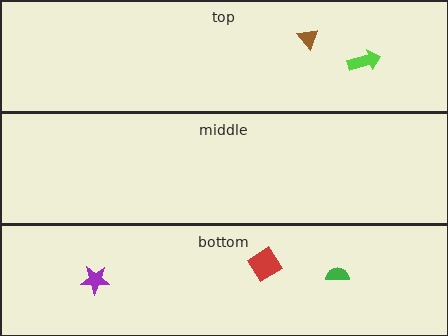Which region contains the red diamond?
The bottom region.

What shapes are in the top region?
The lime arrow, the brown triangle.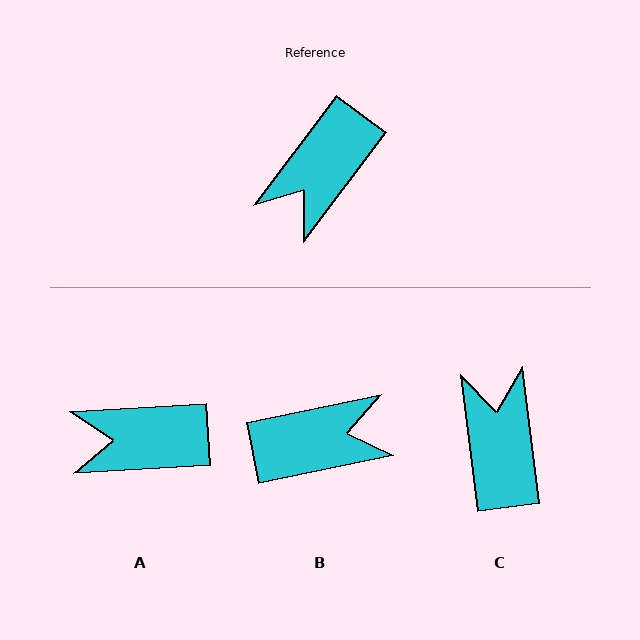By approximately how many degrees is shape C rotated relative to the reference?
Approximately 136 degrees clockwise.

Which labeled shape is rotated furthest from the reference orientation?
B, about 139 degrees away.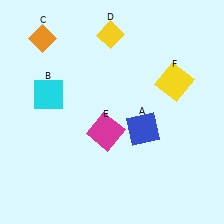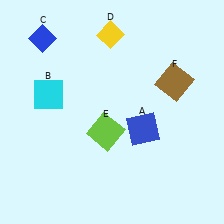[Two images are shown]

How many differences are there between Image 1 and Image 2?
There are 3 differences between the two images.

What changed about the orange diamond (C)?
In Image 1, C is orange. In Image 2, it changed to blue.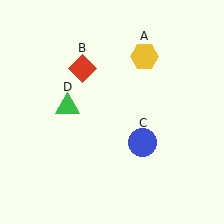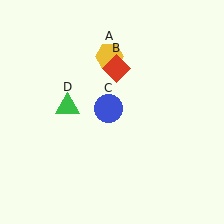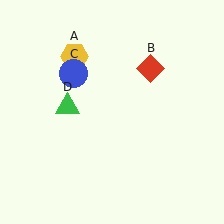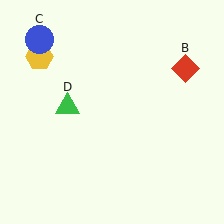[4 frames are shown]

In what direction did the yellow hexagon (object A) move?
The yellow hexagon (object A) moved left.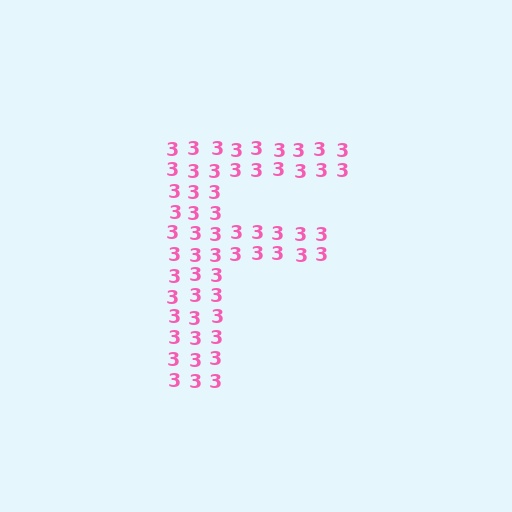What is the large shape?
The large shape is the letter F.